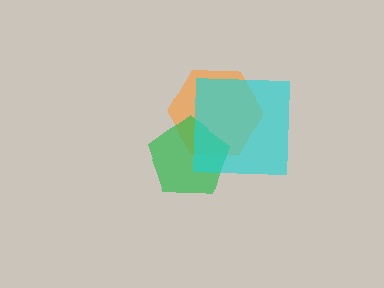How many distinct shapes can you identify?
There are 3 distinct shapes: an orange hexagon, a green pentagon, a cyan square.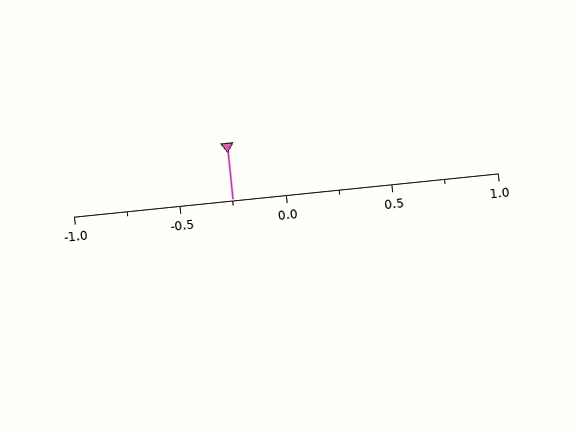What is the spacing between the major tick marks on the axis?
The major ticks are spaced 0.5 apart.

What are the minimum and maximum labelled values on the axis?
The axis runs from -1.0 to 1.0.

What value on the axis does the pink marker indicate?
The marker indicates approximately -0.25.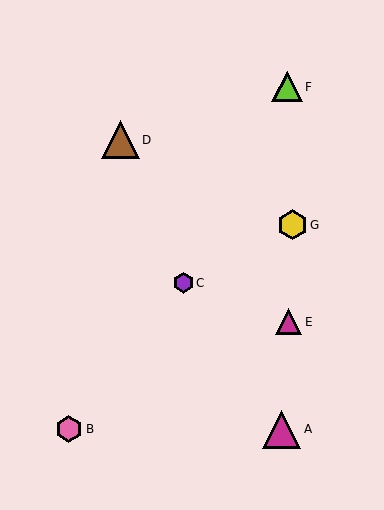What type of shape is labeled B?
Shape B is a pink hexagon.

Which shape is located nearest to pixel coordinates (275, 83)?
The lime triangle (labeled F) at (287, 87) is nearest to that location.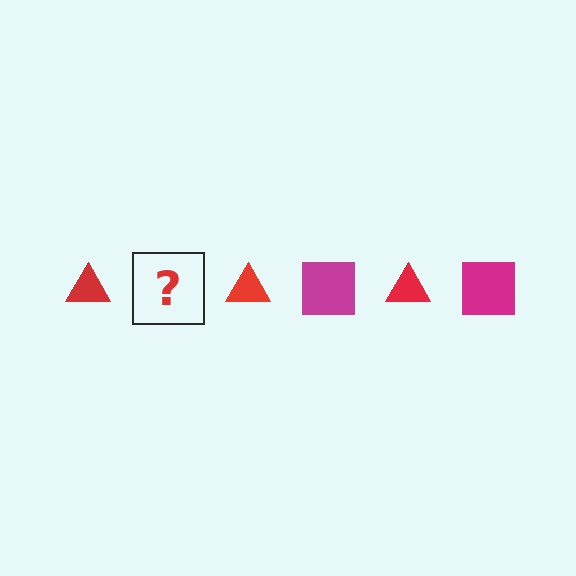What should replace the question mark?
The question mark should be replaced with a magenta square.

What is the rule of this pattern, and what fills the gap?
The rule is that the pattern alternates between red triangle and magenta square. The gap should be filled with a magenta square.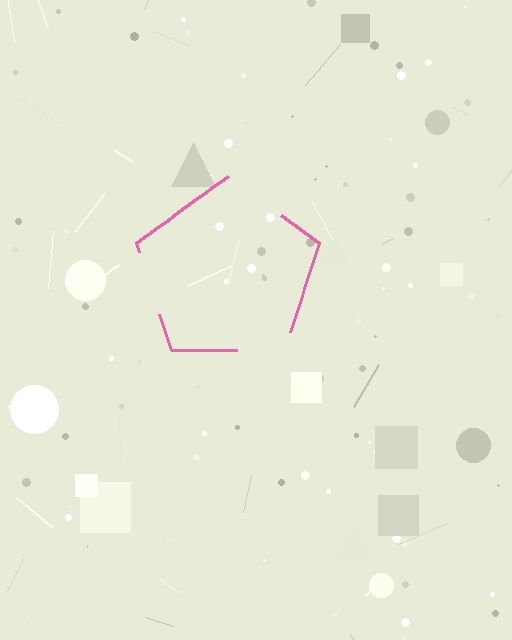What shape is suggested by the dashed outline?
The dashed outline suggests a pentagon.